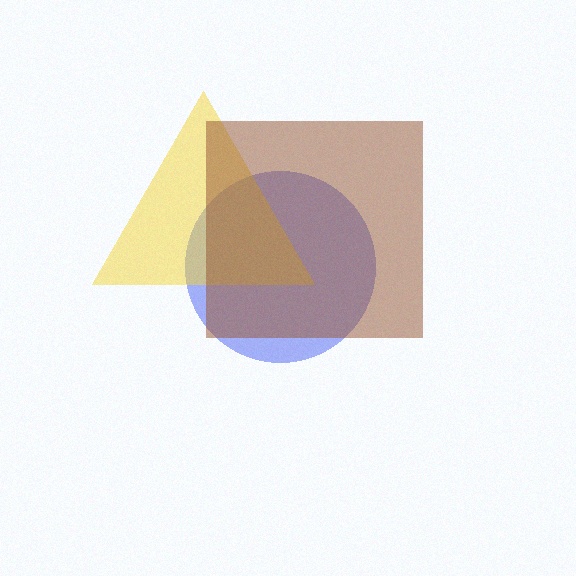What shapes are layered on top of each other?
The layered shapes are: a blue circle, a yellow triangle, a brown square.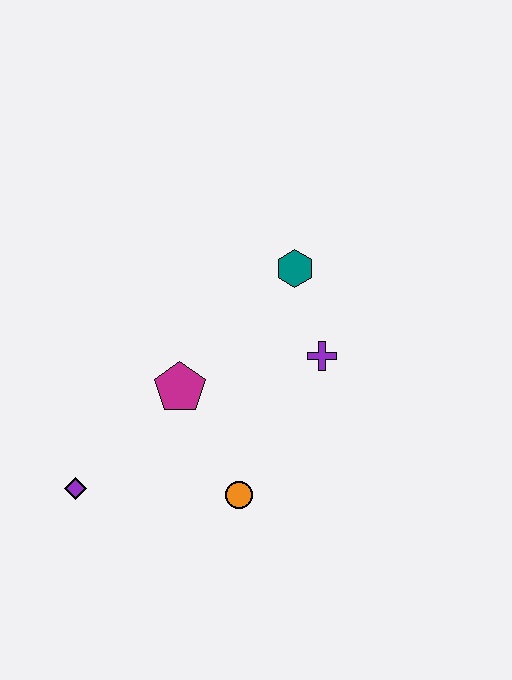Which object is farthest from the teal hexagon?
The purple diamond is farthest from the teal hexagon.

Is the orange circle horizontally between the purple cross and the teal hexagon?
No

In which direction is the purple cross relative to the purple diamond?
The purple cross is to the right of the purple diamond.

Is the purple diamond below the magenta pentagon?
Yes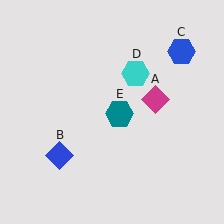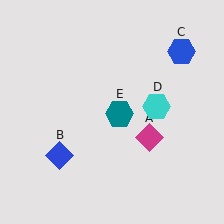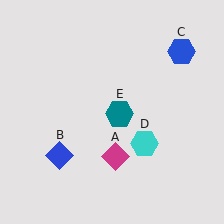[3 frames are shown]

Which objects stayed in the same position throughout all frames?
Blue diamond (object B) and blue hexagon (object C) and teal hexagon (object E) remained stationary.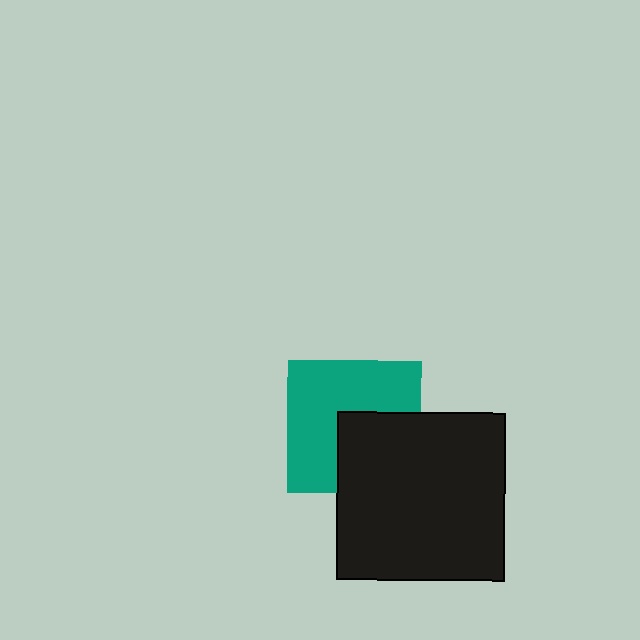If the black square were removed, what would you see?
You would see the complete teal square.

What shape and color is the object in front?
The object in front is a black square.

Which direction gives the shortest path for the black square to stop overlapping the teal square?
Moving toward the lower-right gives the shortest separation.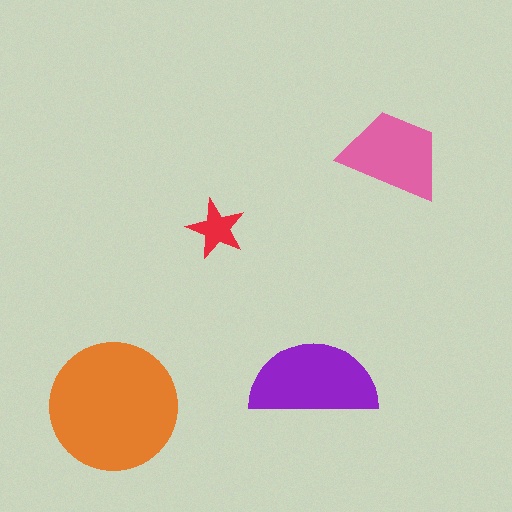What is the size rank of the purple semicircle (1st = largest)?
2nd.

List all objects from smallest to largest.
The red star, the pink trapezoid, the purple semicircle, the orange circle.